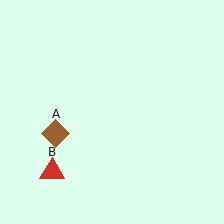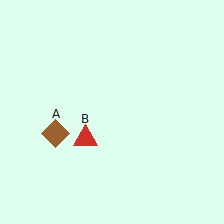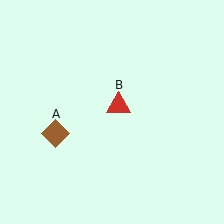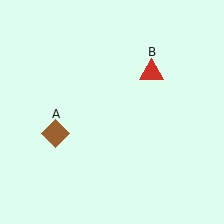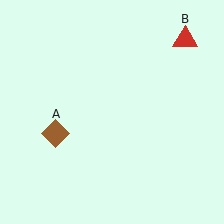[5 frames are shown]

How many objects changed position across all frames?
1 object changed position: red triangle (object B).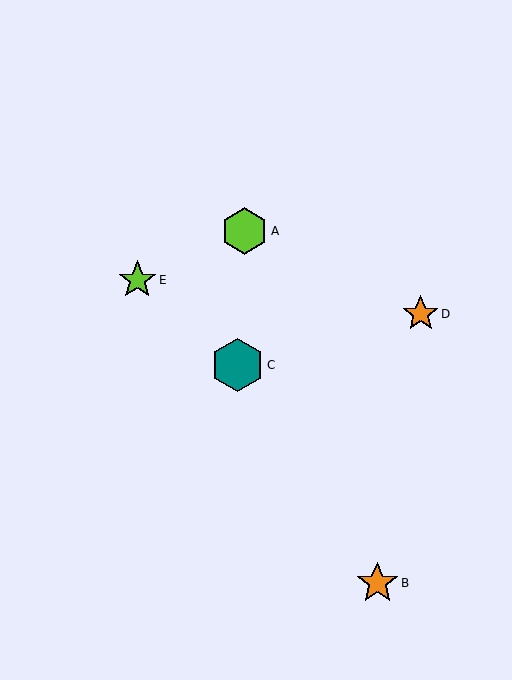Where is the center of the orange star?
The center of the orange star is at (421, 314).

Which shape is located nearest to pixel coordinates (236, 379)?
The teal hexagon (labeled C) at (238, 365) is nearest to that location.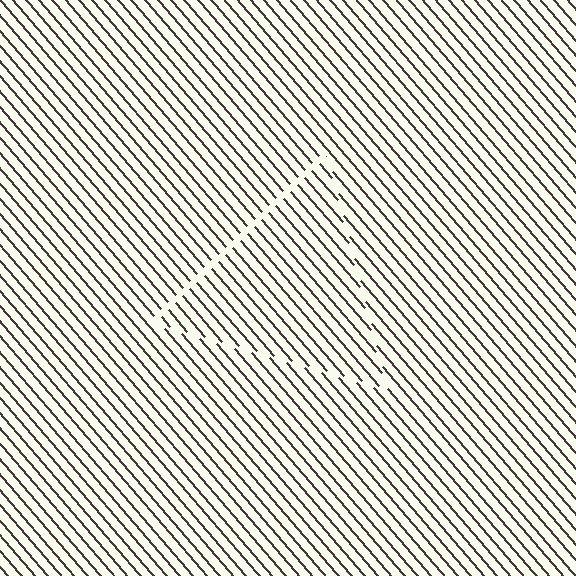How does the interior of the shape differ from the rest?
The interior of the shape contains the same grating, shifted by half a period — the contour is defined by the phase discontinuity where line-ends from the inner and outer gratings abut.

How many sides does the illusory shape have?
3 sides — the line-ends trace a triangle.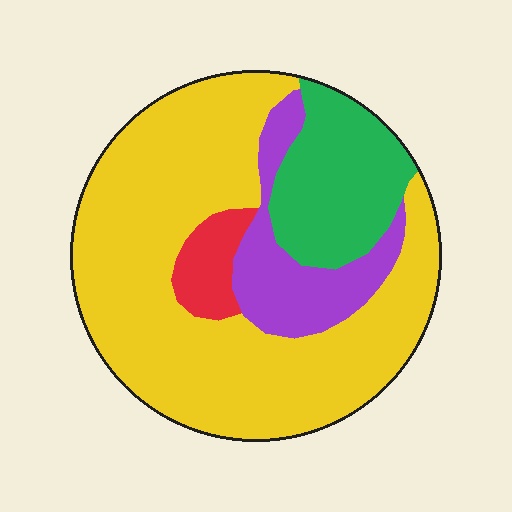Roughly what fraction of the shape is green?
Green takes up less than a quarter of the shape.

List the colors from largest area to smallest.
From largest to smallest: yellow, green, purple, red.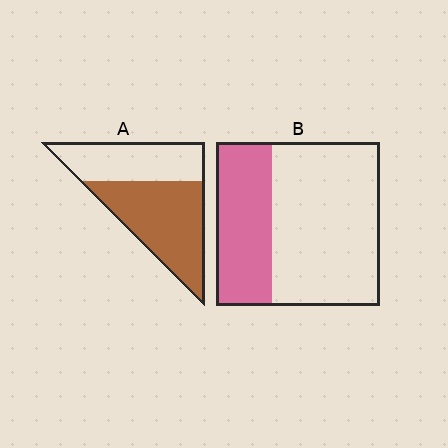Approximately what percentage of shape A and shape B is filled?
A is approximately 60% and B is approximately 35%.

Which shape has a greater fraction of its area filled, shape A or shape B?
Shape A.